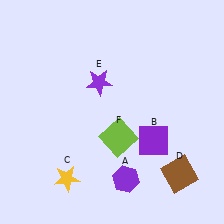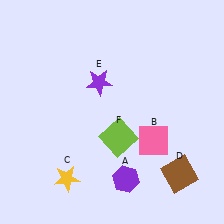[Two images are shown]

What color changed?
The square (B) changed from purple in Image 1 to pink in Image 2.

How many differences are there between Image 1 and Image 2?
There is 1 difference between the two images.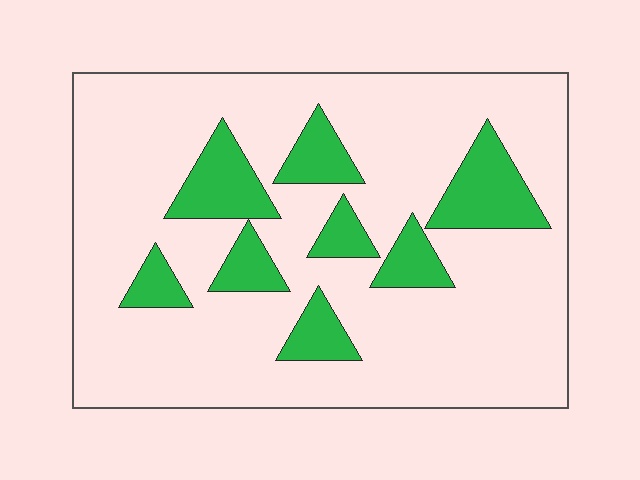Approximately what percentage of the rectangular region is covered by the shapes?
Approximately 20%.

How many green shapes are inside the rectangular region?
8.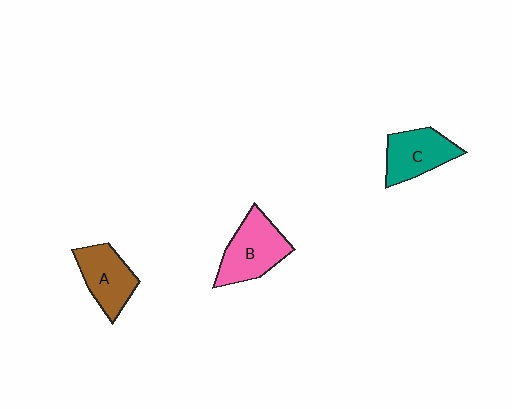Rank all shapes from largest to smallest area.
From largest to smallest: B (pink), C (teal), A (brown).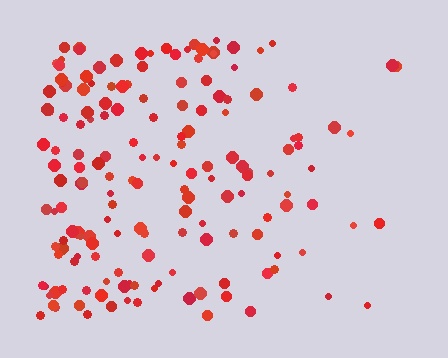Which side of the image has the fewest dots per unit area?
The right.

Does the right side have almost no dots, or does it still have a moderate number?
Still a moderate number, just noticeably fewer than the left.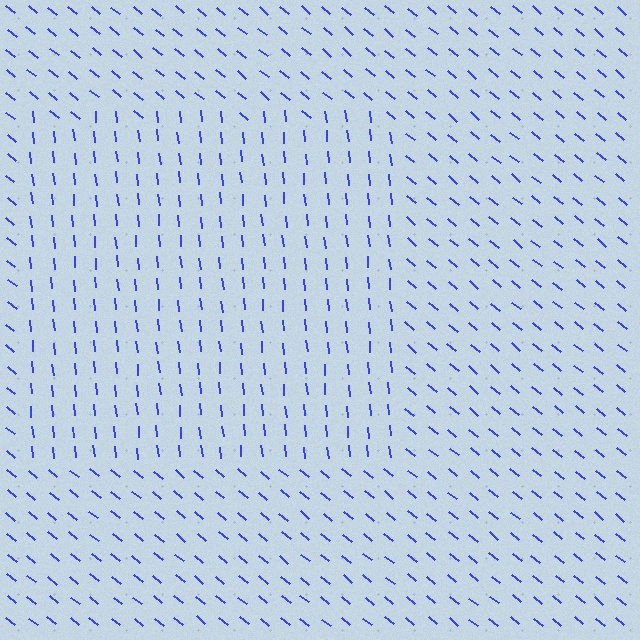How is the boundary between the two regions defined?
The boundary is defined purely by a change in line orientation (approximately 45 degrees difference). All lines are the same color and thickness.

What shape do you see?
I see a rectangle.